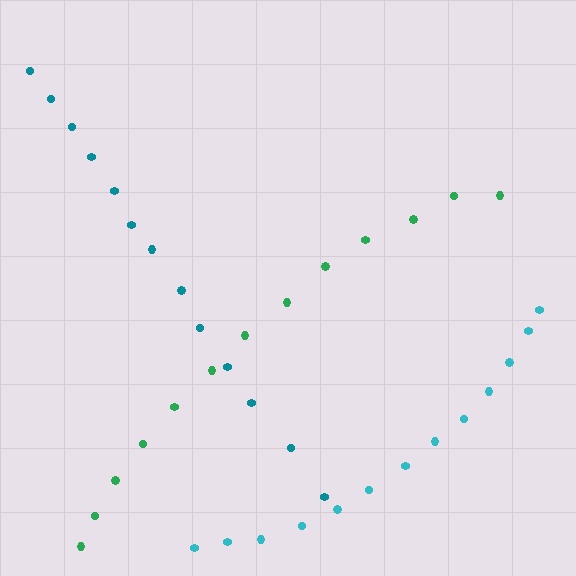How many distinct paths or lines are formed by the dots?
There are 3 distinct paths.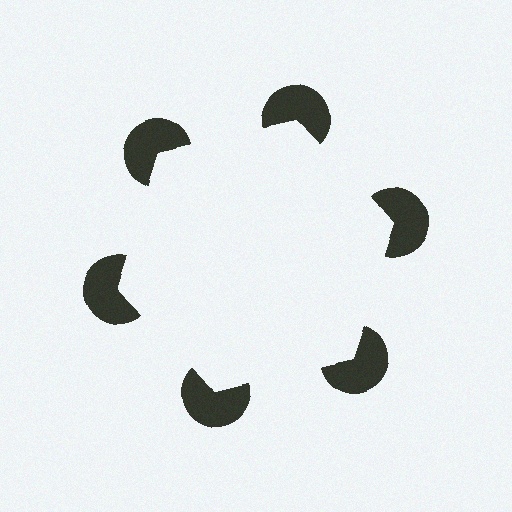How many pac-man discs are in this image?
There are 6 — one at each vertex of the illusory hexagon.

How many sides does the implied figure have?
6 sides.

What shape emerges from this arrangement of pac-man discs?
An illusory hexagon — its edges are inferred from the aligned wedge cuts in the pac-man discs, not physically drawn.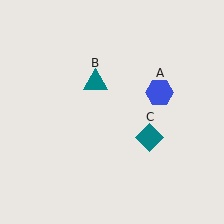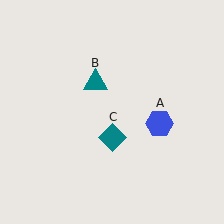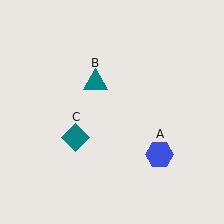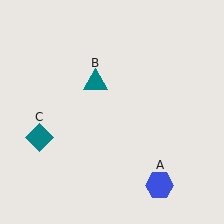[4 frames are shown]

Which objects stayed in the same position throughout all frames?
Teal triangle (object B) remained stationary.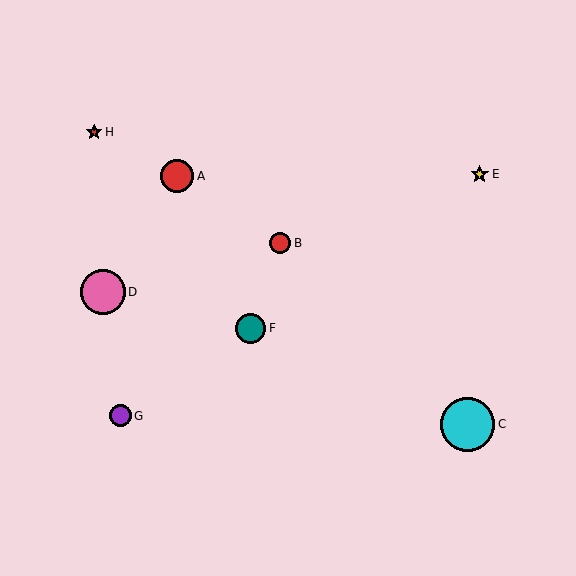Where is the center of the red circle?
The center of the red circle is at (177, 176).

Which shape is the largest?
The cyan circle (labeled C) is the largest.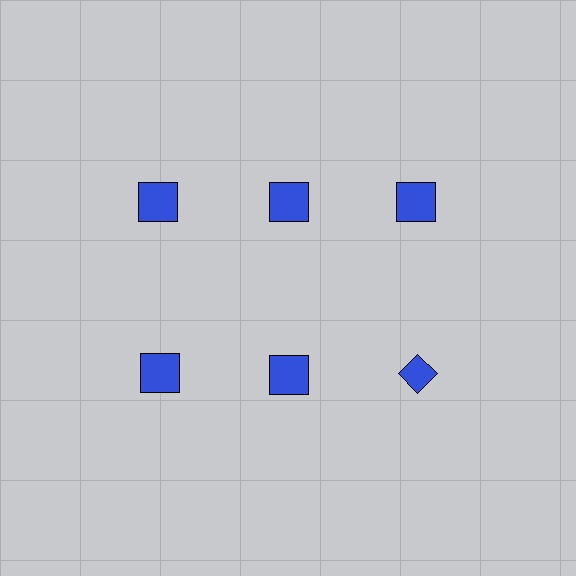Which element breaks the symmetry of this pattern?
The blue diamond in the second row, center column breaks the symmetry. All other shapes are blue squares.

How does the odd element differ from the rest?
It has a different shape: diamond instead of square.